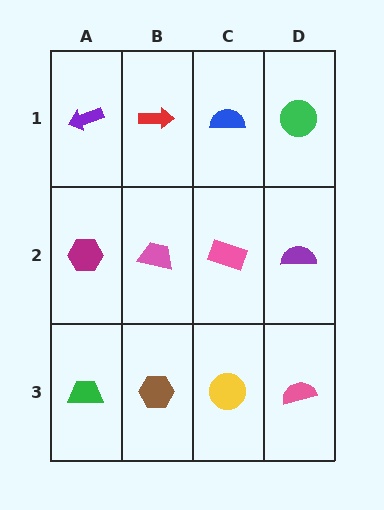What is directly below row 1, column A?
A magenta hexagon.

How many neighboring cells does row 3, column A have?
2.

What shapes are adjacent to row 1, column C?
A pink rectangle (row 2, column C), a red arrow (row 1, column B), a green circle (row 1, column D).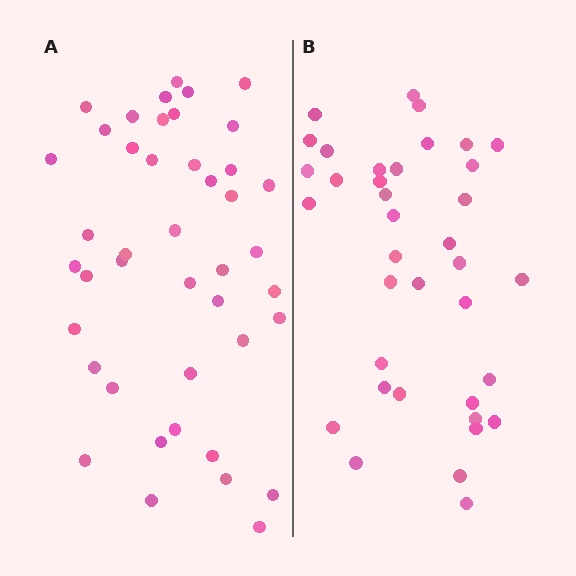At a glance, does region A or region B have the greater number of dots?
Region A (the left region) has more dots.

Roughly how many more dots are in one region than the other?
Region A has about 6 more dots than region B.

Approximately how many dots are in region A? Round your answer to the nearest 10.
About 40 dots. (The exact count is 43, which rounds to 40.)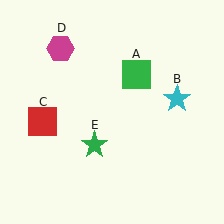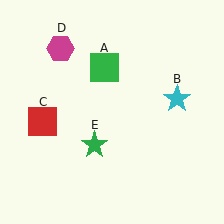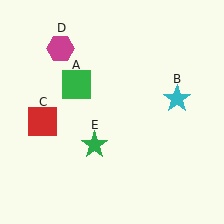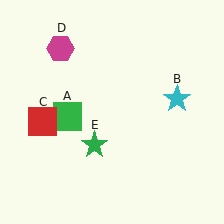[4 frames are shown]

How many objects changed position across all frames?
1 object changed position: green square (object A).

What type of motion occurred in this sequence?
The green square (object A) rotated counterclockwise around the center of the scene.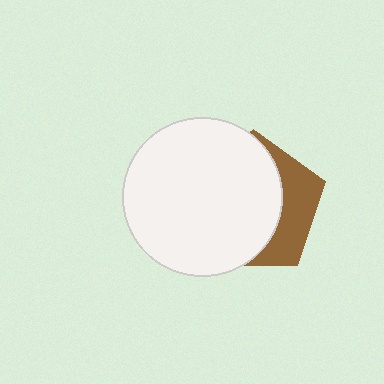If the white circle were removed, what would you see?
You would see the complete brown pentagon.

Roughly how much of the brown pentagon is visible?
A small part of it is visible (roughly 32%).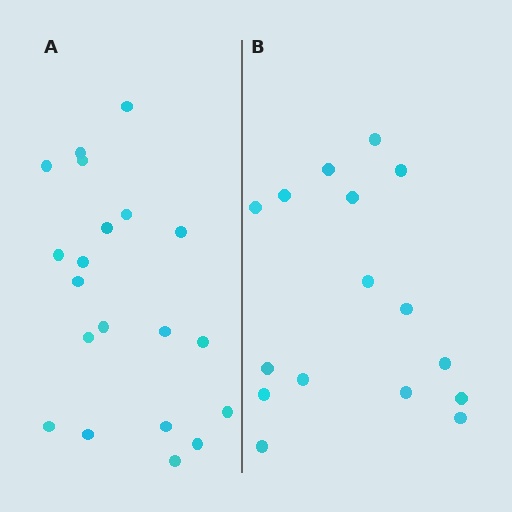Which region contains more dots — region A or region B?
Region A (the left region) has more dots.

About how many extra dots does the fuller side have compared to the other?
Region A has about 4 more dots than region B.